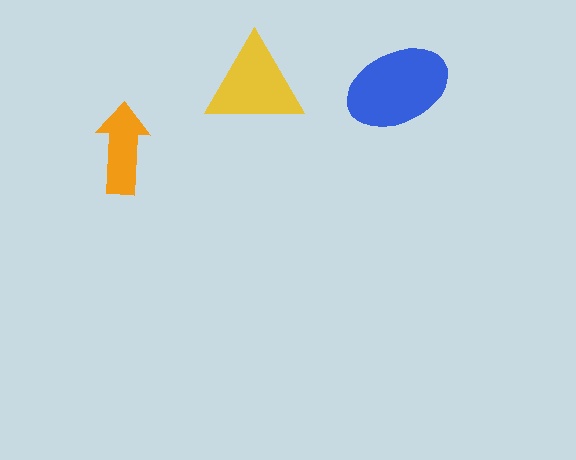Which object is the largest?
The blue ellipse.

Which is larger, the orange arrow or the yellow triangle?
The yellow triangle.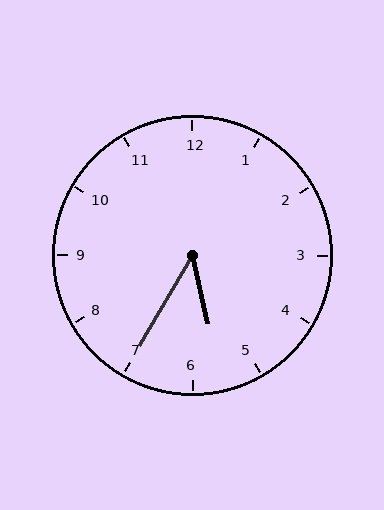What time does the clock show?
5:35.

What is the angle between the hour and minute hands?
Approximately 42 degrees.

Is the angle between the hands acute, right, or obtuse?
It is acute.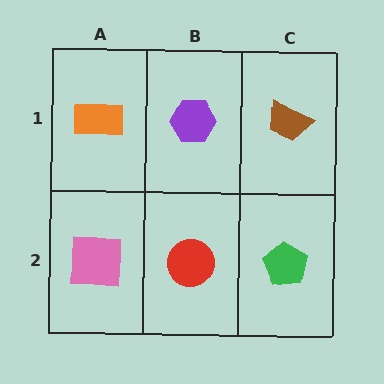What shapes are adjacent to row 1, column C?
A green pentagon (row 2, column C), a purple hexagon (row 1, column B).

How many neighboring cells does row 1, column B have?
3.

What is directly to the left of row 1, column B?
An orange rectangle.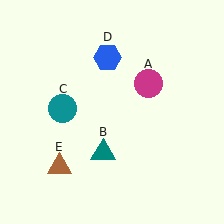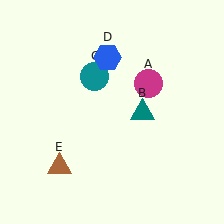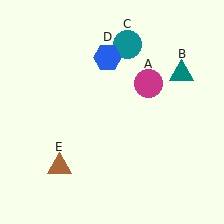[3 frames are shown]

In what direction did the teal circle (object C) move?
The teal circle (object C) moved up and to the right.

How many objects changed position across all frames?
2 objects changed position: teal triangle (object B), teal circle (object C).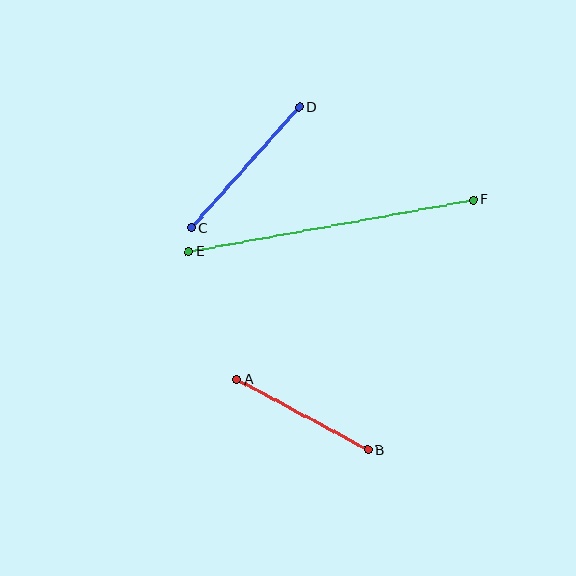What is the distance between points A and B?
The distance is approximately 149 pixels.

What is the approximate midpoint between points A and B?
The midpoint is at approximately (302, 415) pixels.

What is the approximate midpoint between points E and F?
The midpoint is at approximately (331, 226) pixels.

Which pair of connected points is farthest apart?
Points E and F are farthest apart.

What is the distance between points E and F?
The distance is approximately 289 pixels.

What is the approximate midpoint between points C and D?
The midpoint is at approximately (245, 168) pixels.